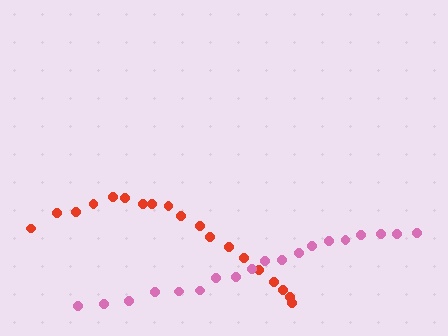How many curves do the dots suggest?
There are 2 distinct paths.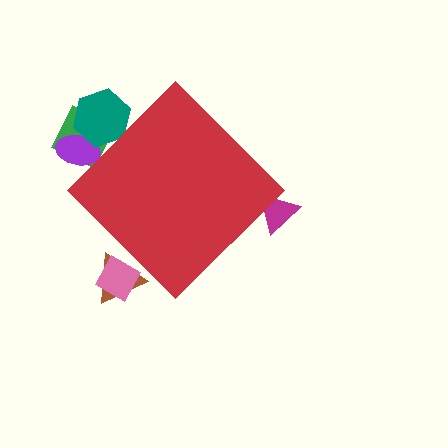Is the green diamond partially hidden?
Yes, the green diamond is partially hidden behind the red diamond.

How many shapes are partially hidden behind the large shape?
6 shapes are partially hidden.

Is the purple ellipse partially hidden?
Yes, the purple ellipse is partially hidden behind the red diamond.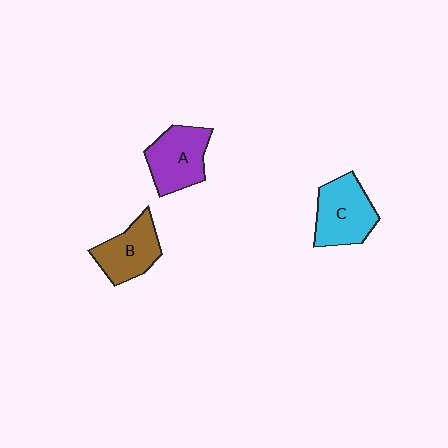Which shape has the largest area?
Shape C (cyan).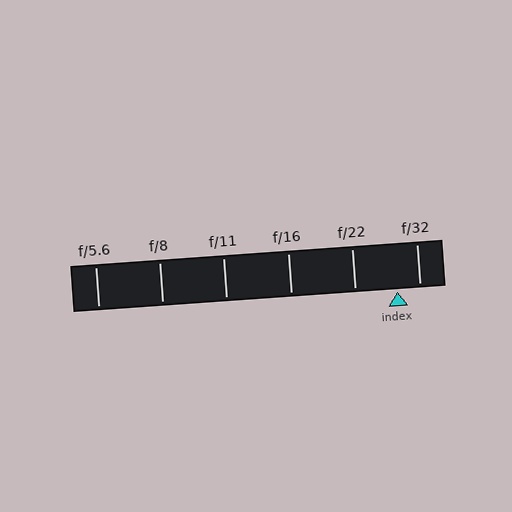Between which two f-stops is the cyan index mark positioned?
The index mark is between f/22 and f/32.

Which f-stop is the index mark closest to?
The index mark is closest to f/32.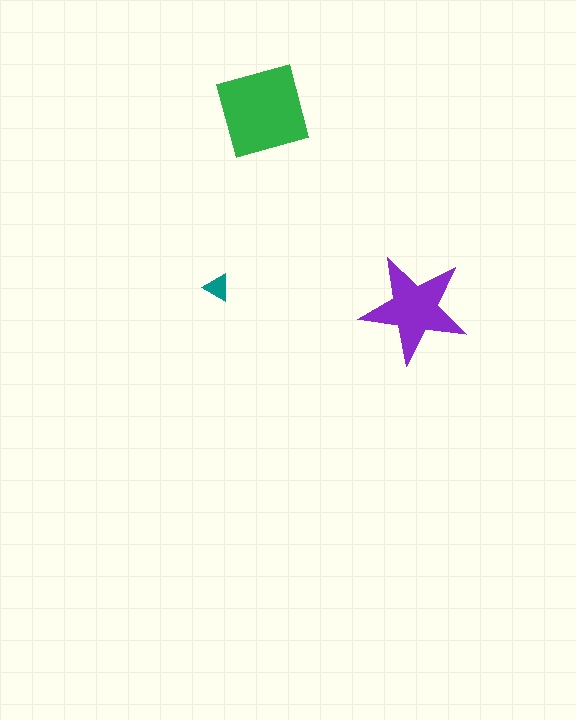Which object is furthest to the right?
The purple star is rightmost.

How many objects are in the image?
There are 3 objects in the image.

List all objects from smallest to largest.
The teal triangle, the purple star, the green diamond.